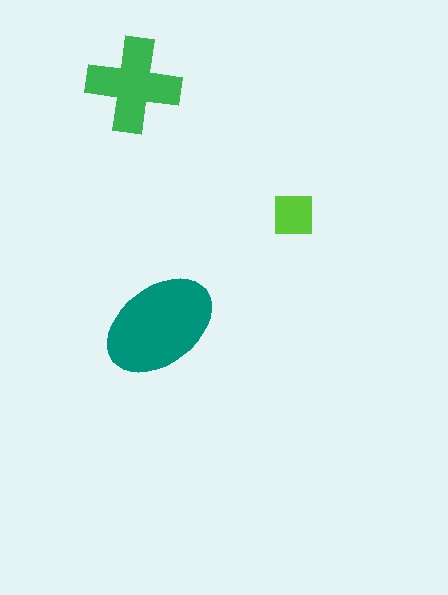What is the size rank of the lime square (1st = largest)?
3rd.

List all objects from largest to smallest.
The teal ellipse, the green cross, the lime square.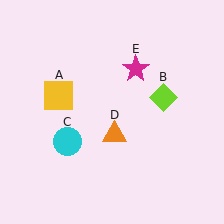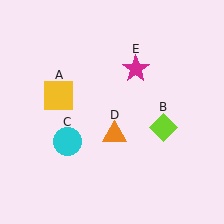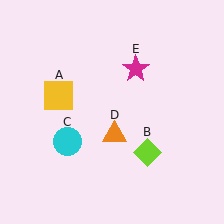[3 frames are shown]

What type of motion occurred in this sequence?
The lime diamond (object B) rotated clockwise around the center of the scene.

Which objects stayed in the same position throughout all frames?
Yellow square (object A) and cyan circle (object C) and orange triangle (object D) and magenta star (object E) remained stationary.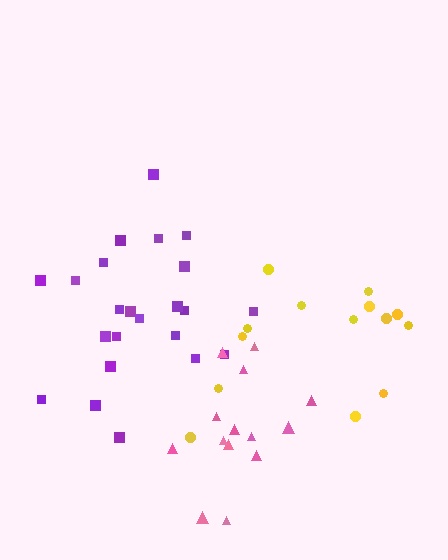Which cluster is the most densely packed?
Purple.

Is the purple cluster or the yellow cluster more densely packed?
Purple.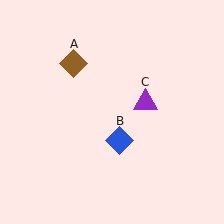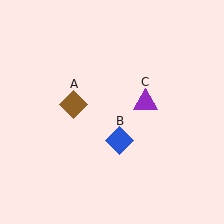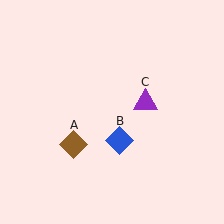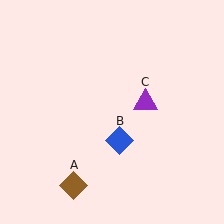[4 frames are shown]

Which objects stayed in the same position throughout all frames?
Blue diamond (object B) and purple triangle (object C) remained stationary.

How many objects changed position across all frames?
1 object changed position: brown diamond (object A).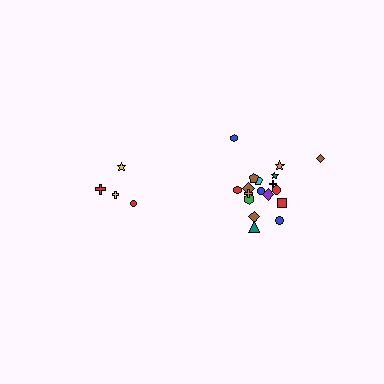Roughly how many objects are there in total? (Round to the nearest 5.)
Roughly 20 objects in total.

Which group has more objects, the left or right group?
The right group.